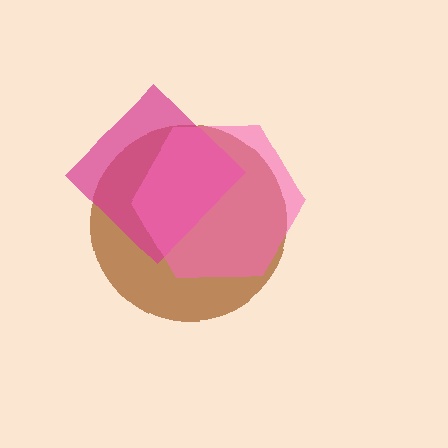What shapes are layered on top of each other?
The layered shapes are: a brown circle, a magenta diamond, a pink hexagon.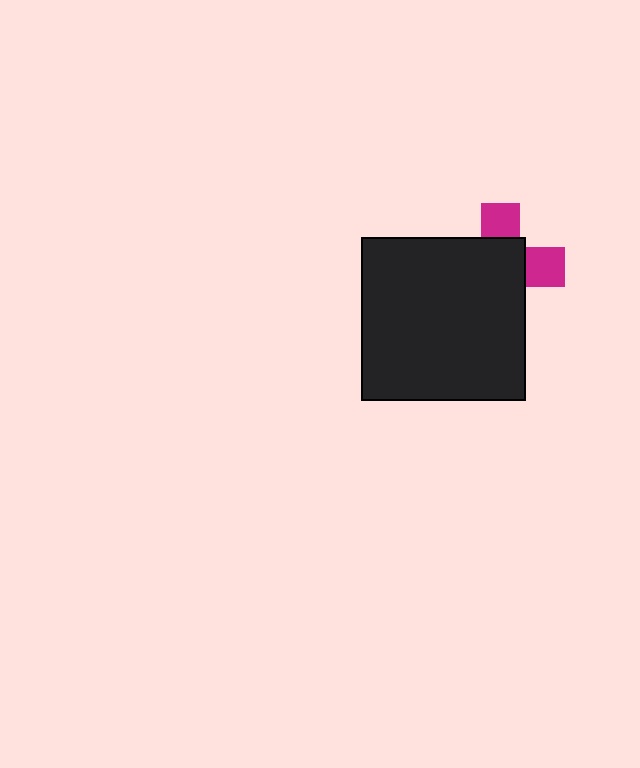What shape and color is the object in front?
The object in front is a black square.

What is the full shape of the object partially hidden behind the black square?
The partially hidden object is a magenta cross.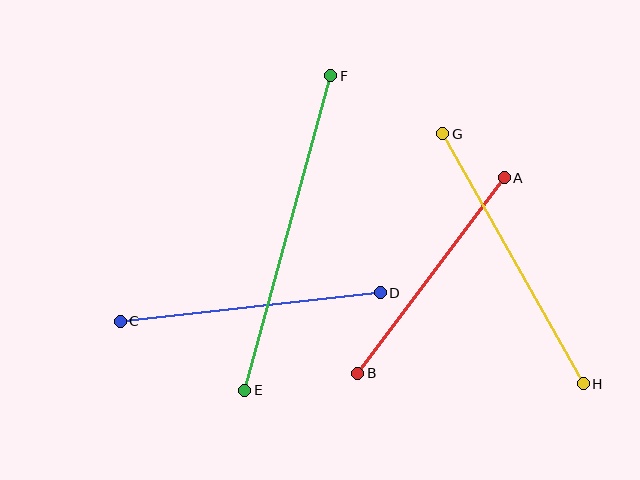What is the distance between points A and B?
The distance is approximately 244 pixels.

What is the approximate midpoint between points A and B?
The midpoint is at approximately (431, 276) pixels.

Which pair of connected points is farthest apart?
Points E and F are farthest apart.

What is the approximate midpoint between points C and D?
The midpoint is at approximately (250, 307) pixels.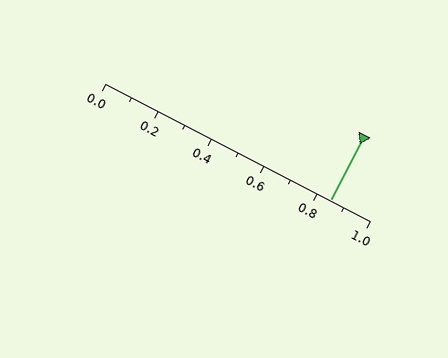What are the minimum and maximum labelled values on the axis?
The axis runs from 0.0 to 1.0.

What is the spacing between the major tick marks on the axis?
The major ticks are spaced 0.2 apart.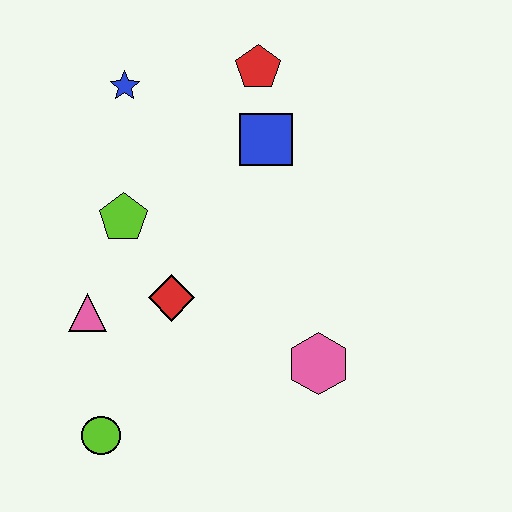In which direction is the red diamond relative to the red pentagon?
The red diamond is below the red pentagon.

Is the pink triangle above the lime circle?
Yes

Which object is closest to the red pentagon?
The blue square is closest to the red pentagon.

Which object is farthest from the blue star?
The lime circle is farthest from the blue star.